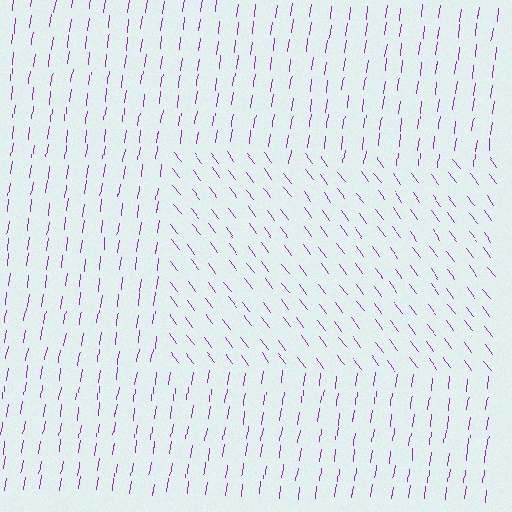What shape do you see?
I see a rectangle.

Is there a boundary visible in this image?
Yes, there is a texture boundary formed by a change in line orientation.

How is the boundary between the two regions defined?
The boundary is defined purely by a change in line orientation (approximately 45 degrees difference). All lines are the same color and thickness.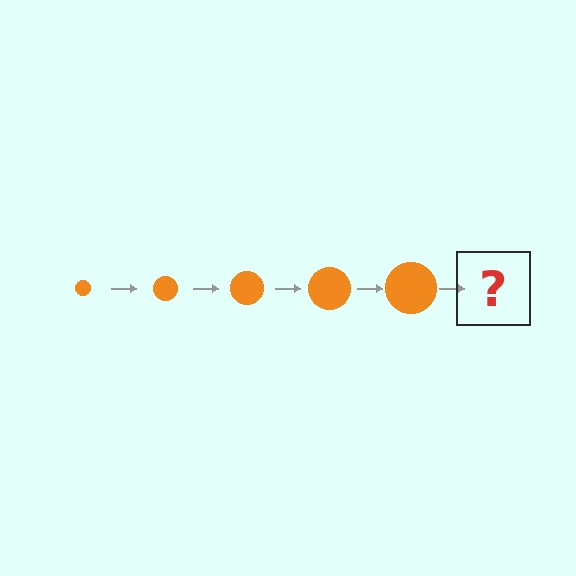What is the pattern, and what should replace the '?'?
The pattern is that the circle gets progressively larger each step. The '?' should be an orange circle, larger than the previous one.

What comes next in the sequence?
The next element should be an orange circle, larger than the previous one.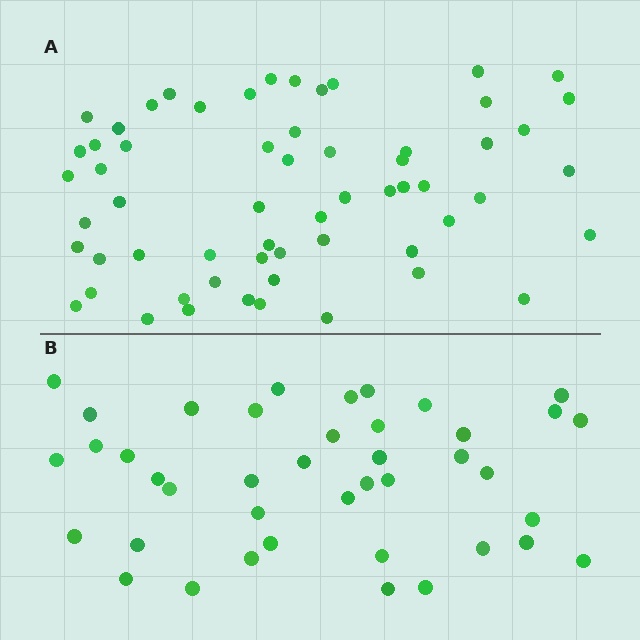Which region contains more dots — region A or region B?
Region A (the top region) has more dots.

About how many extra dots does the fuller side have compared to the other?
Region A has approximately 20 more dots than region B.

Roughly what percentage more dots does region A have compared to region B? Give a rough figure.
About 45% more.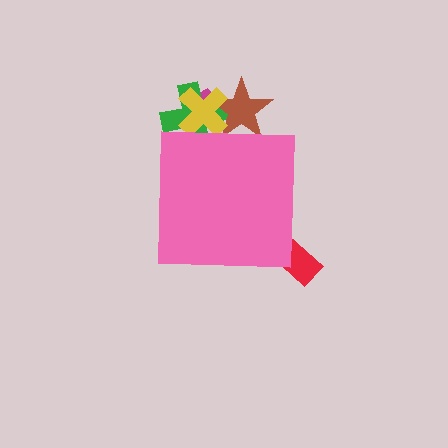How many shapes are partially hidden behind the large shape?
5 shapes are partially hidden.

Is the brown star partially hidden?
Yes, the brown star is partially hidden behind the pink square.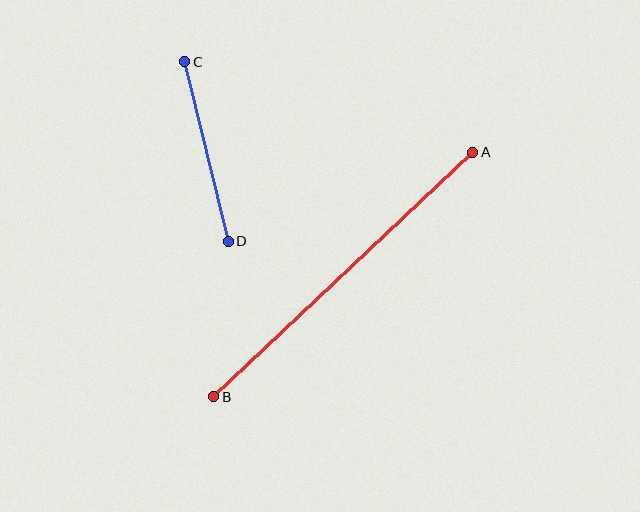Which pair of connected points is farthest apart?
Points A and B are farthest apart.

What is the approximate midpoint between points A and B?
The midpoint is at approximately (343, 274) pixels.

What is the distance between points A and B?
The distance is approximately 356 pixels.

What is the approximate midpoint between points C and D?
The midpoint is at approximately (206, 152) pixels.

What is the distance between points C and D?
The distance is approximately 185 pixels.